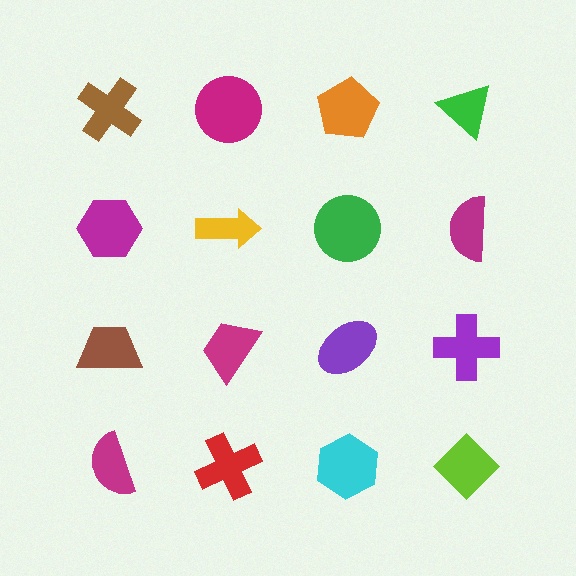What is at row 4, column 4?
A lime diamond.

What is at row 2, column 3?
A green circle.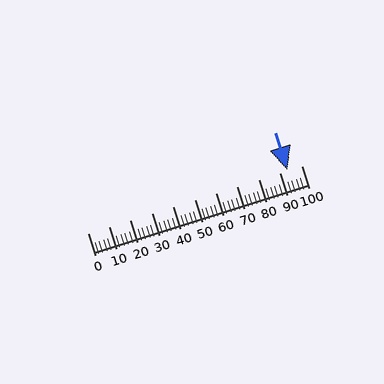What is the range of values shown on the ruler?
The ruler shows values from 0 to 100.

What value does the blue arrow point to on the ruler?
The blue arrow points to approximately 94.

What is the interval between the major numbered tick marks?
The major tick marks are spaced 10 units apart.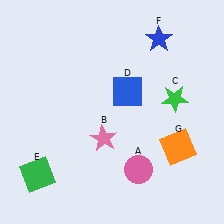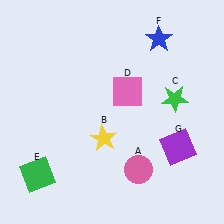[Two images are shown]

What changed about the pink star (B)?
In Image 1, B is pink. In Image 2, it changed to yellow.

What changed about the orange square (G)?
In Image 1, G is orange. In Image 2, it changed to purple.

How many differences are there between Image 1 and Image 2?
There are 3 differences between the two images.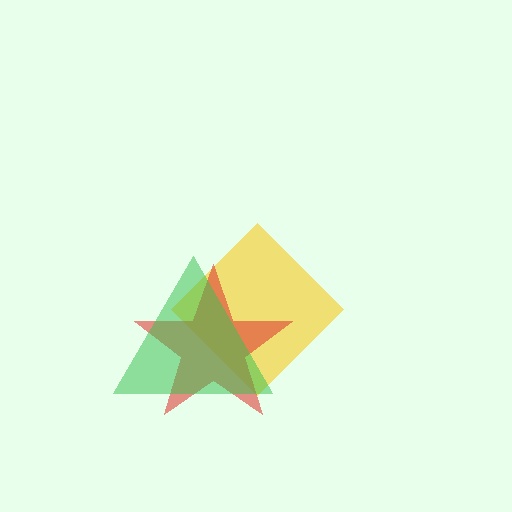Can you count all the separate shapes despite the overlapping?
Yes, there are 3 separate shapes.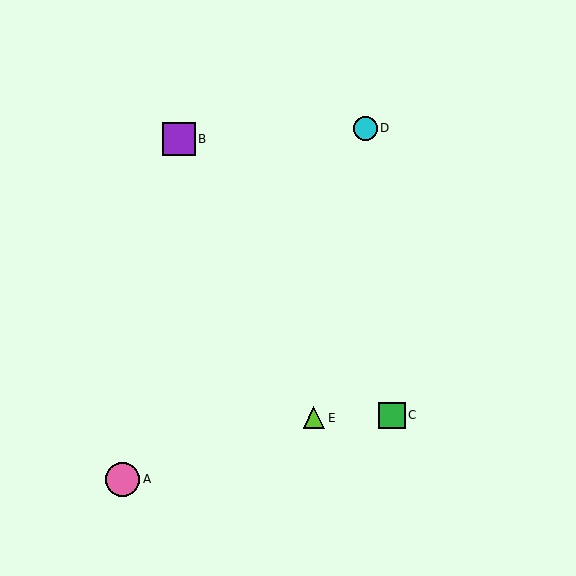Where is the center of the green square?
The center of the green square is at (392, 415).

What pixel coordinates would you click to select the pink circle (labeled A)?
Click at (123, 479) to select the pink circle A.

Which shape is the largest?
The pink circle (labeled A) is the largest.